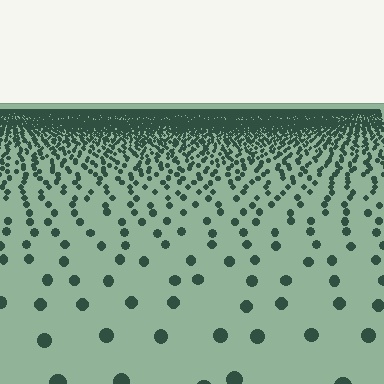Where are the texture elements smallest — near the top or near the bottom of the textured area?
Near the top.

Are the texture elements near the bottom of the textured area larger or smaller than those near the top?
Larger. Near the bottom, elements are closer to the viewer and appear at a bigger on-screen size.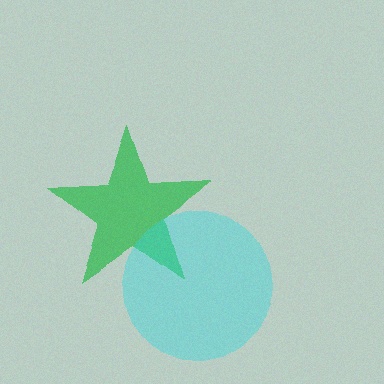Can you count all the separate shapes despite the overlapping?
Yes, there are 2 separate shapes.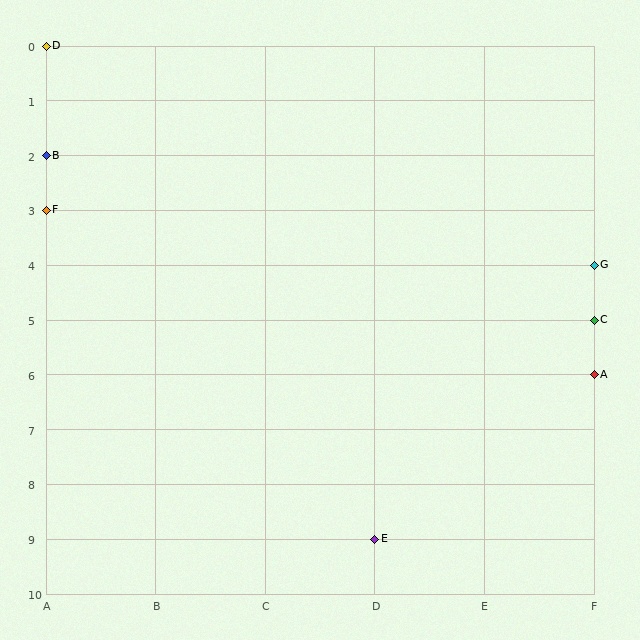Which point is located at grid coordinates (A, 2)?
Point B is at (A, 2).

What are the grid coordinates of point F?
Point F is at grid coordinates (A, 3).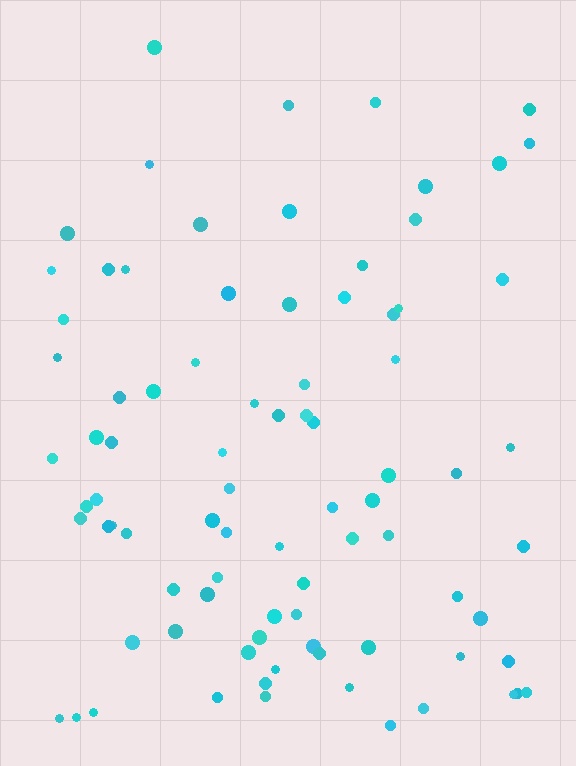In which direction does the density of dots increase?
From top to bottom, with the bottom side densest.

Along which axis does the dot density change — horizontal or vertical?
Vertical.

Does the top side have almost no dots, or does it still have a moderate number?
Still a moderate number, just noticeably fewer than the bottom.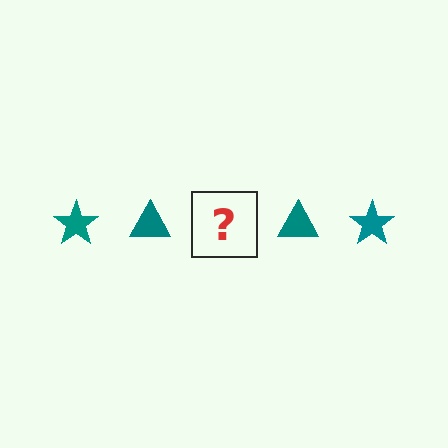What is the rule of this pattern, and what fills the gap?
The rule is that the pattern cycles through star, triangle shapes in teal. The gap should be filled with a teal star.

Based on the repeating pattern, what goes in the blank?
The blank should be a teal star.